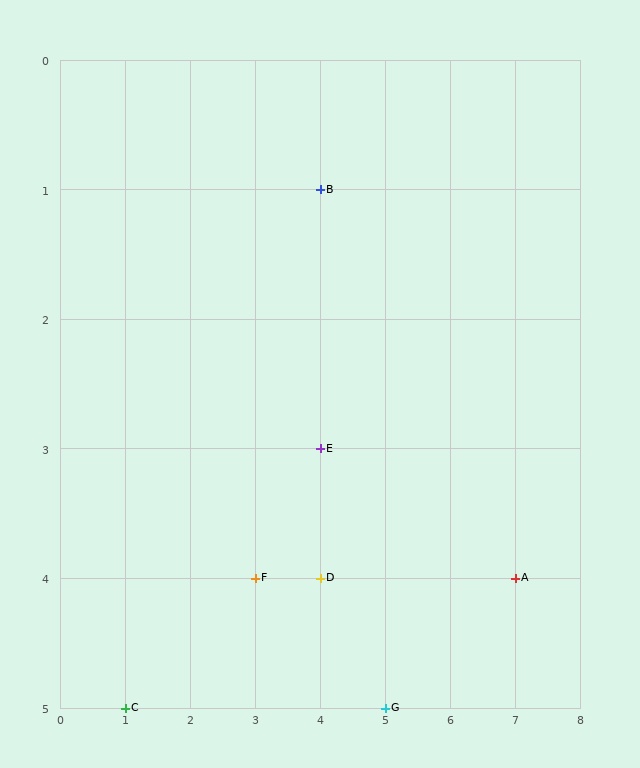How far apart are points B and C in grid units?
Points B and C are 3 columns and 4 rows apart (about 5.0 grid units diagonally).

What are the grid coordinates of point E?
Point E is at grid coordinates (4, 3).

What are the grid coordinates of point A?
Point A is at grid coordinates (7, 4).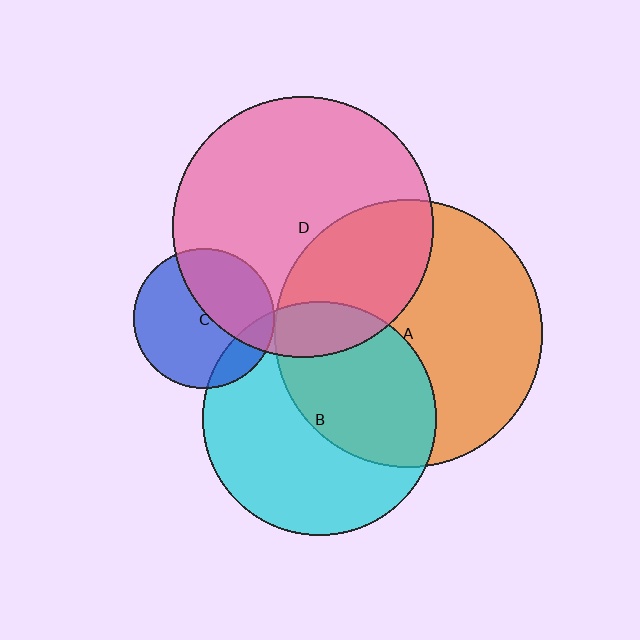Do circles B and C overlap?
Yes.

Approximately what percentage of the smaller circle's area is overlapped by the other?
Approximately 15%.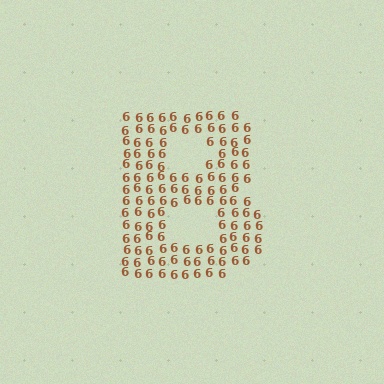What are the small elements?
The small elements are digit 6's.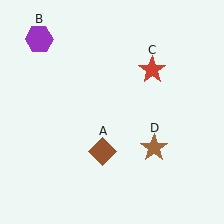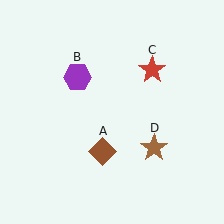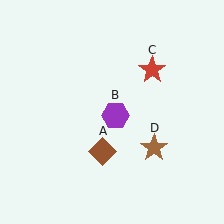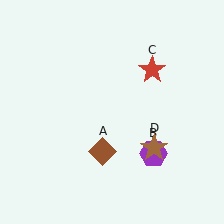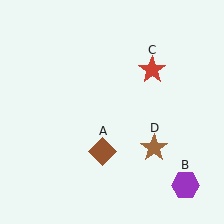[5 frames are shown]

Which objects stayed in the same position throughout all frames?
Brown diamond (object A) and red star (object C) and brown star (object D) remained stationary.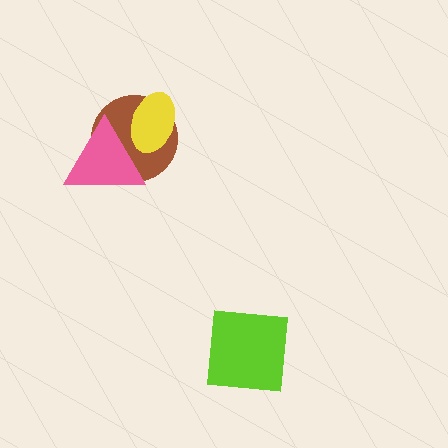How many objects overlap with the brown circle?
2 objects overlap with the brown circle.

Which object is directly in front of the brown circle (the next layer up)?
The yellow ellipse is directly in front of the brown circle.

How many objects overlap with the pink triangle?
2 objects overlap with the pink triangle.